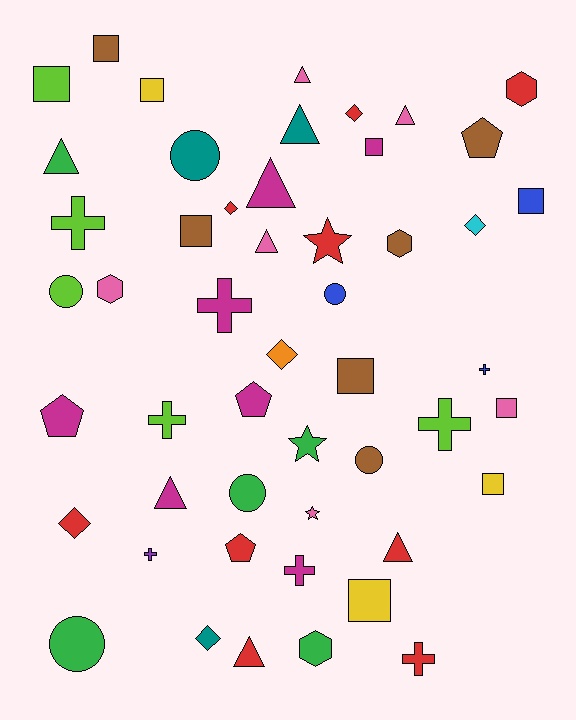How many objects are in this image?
There are 50 objects.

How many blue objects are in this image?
There are 3 blue objects.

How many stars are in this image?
There are 3 stars.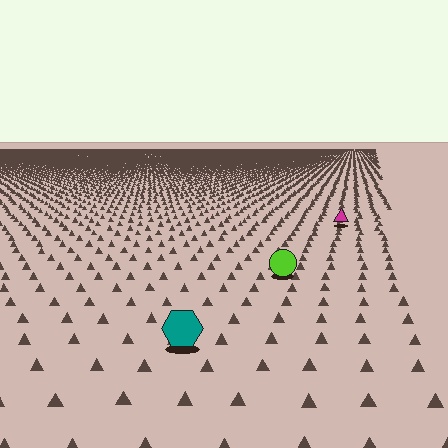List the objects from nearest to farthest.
From nearest to farthest: the teal hexagon, the lime circle, the magenta triangle.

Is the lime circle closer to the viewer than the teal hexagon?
No. The teal hexagon is closer — you can tell from the texture gradient: the ground texture is coarser near it.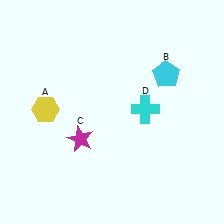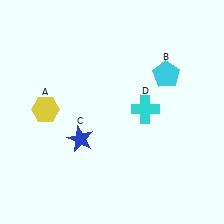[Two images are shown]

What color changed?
The star (C) changed from magenta in Image 1 to blue in Image 2.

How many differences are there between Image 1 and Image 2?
There is 1 difference between the two images.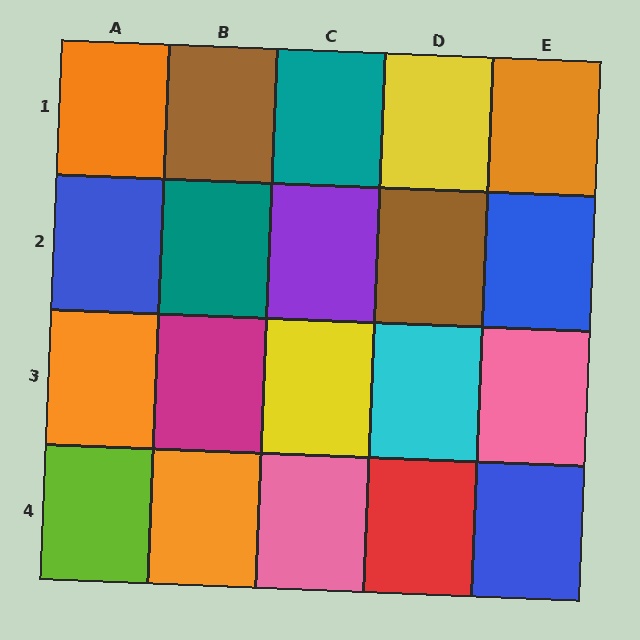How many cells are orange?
4 cells are orange.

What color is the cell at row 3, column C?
Yellow.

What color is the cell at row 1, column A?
Orange.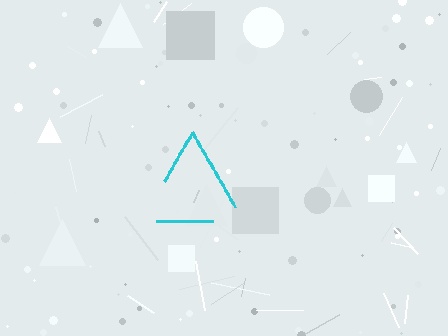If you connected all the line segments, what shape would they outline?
They would outline a triangle.